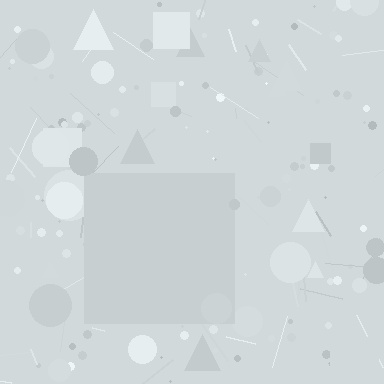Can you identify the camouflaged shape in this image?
The camouflaged shape is a square.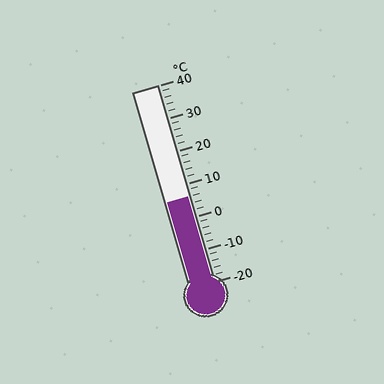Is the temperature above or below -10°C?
The temperature is above -10°C.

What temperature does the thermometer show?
The thermometer shows approximately 6°C.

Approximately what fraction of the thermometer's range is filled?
The thermometer is filled to approximately 45% of its range.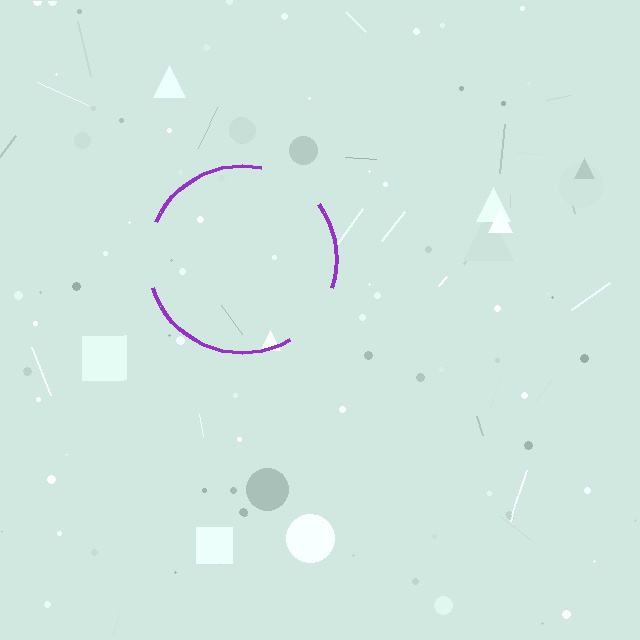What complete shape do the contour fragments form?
The contour fragments form a circle.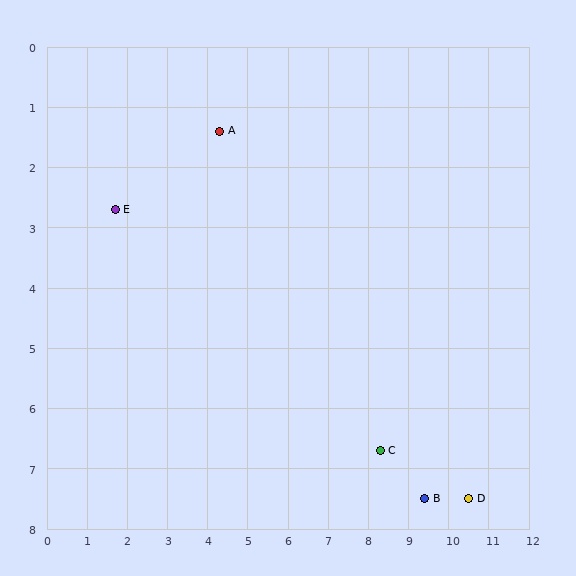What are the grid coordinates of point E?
Point E is at approximately (1.7, 2.7).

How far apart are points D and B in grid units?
Points D and B are about 1.1 grid units apart.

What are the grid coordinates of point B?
Point B is at approximately (9.4, 7.5).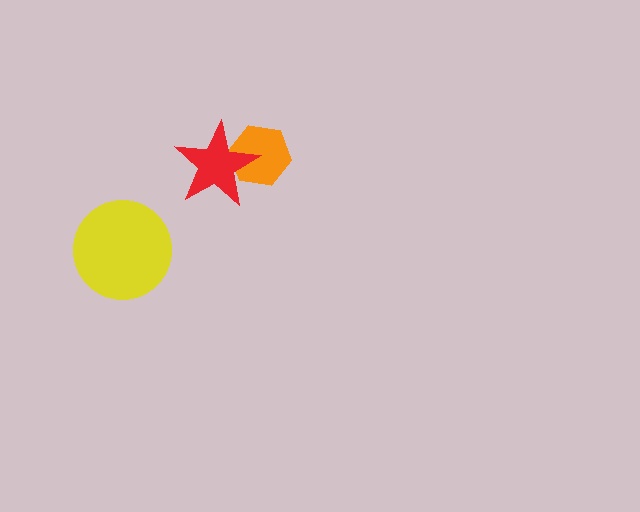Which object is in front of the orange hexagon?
The red star is in front of the orange hexagon.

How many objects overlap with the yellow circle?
0 objects overlap with the yellow circle.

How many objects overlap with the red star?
1 object overlaps with the red star.